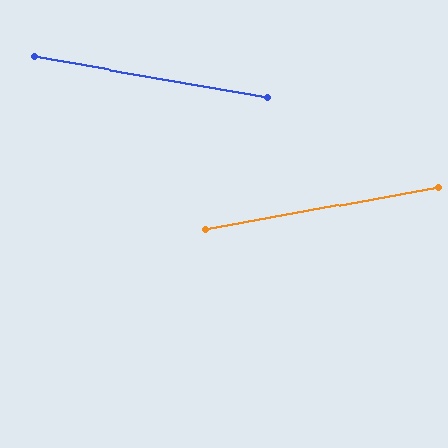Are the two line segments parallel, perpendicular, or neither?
Neither parallel nor perpendicular — they differ by about 20°.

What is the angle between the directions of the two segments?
Approximately 20 degrees.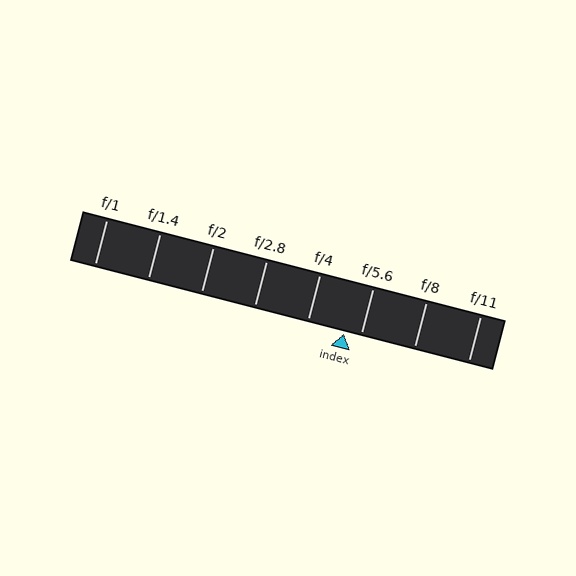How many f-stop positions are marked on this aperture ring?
There are 8 f-stop positions marked.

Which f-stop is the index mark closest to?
The index mark is closest to f/5.6.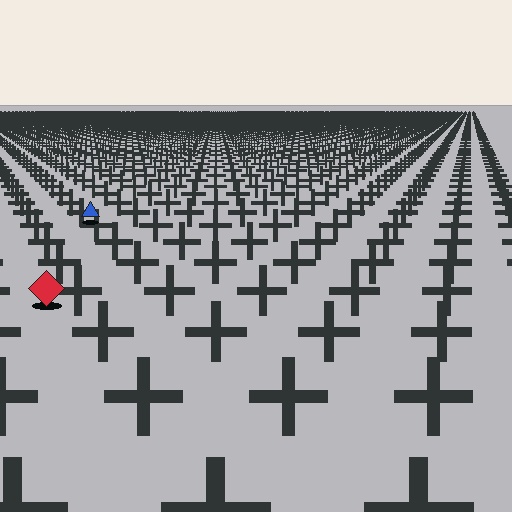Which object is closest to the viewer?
The red diamond is closest. The texture marks near it are larger and more spread out.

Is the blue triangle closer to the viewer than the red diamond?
No. The red diamond is closer — you can tell from the texture gradient: the ground texture is coarser near it.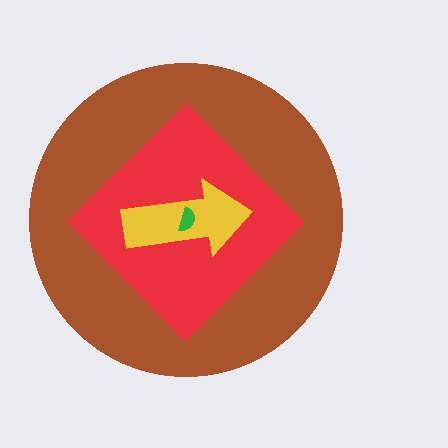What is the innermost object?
The green semicircle.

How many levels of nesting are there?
4.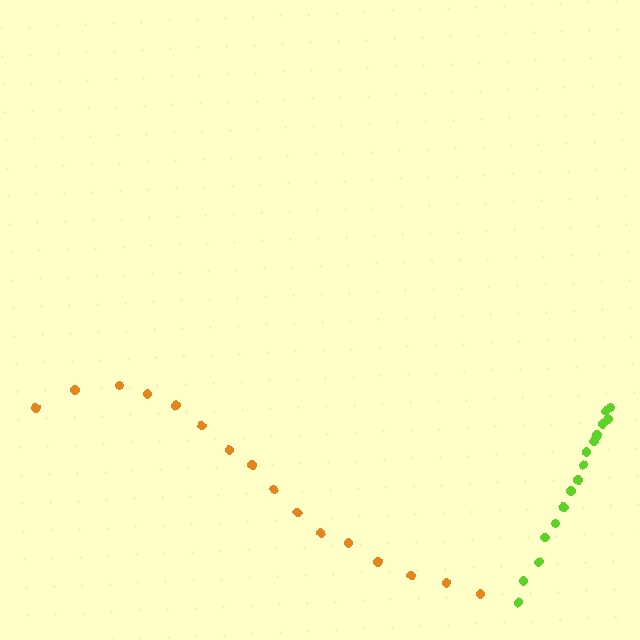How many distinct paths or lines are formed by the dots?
There are 2 distinct paths.